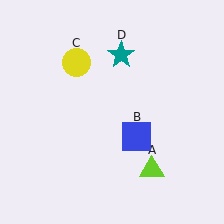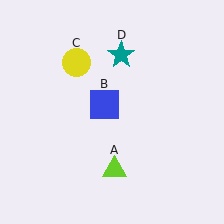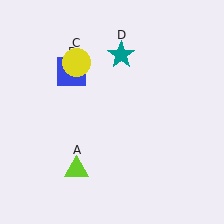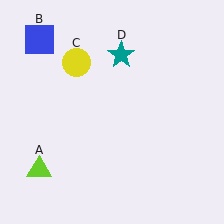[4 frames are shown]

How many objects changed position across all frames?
2 objects changed position: lime triangle (object A), blue square (object B).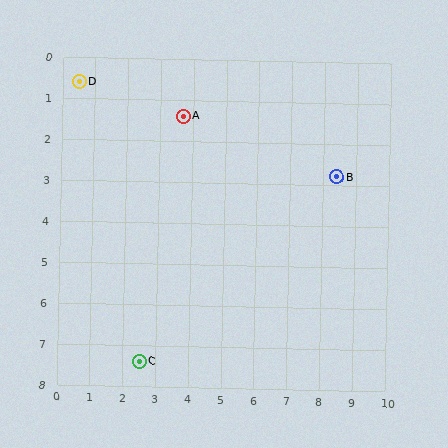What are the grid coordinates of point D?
Point D is at approximately (0.5, 0.6).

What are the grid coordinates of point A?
Point A is at approximately (3.7, 1.4).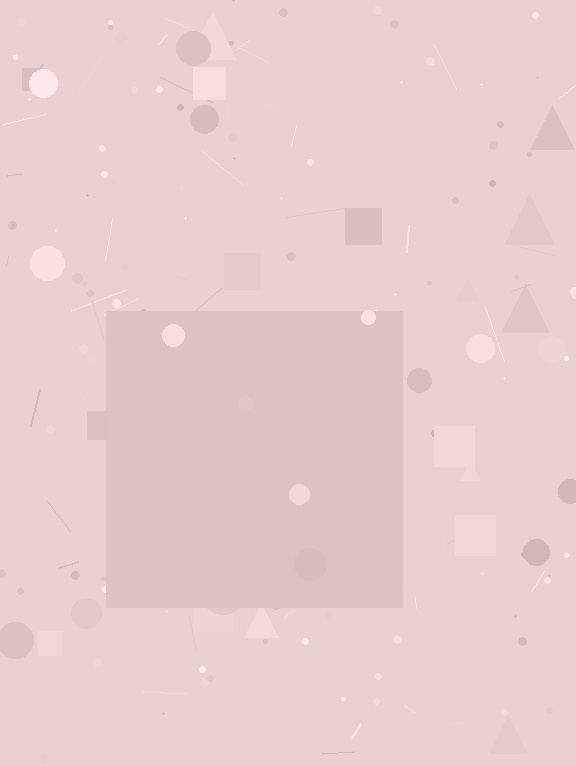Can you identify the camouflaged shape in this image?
The camouflaged shape is a square.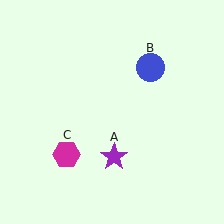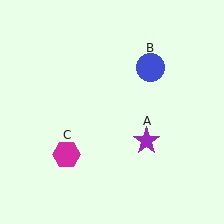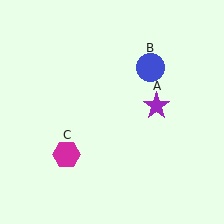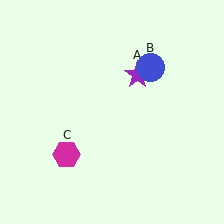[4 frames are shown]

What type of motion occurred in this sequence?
The purple star (object A) rotated counterclockwise around the center of the scene.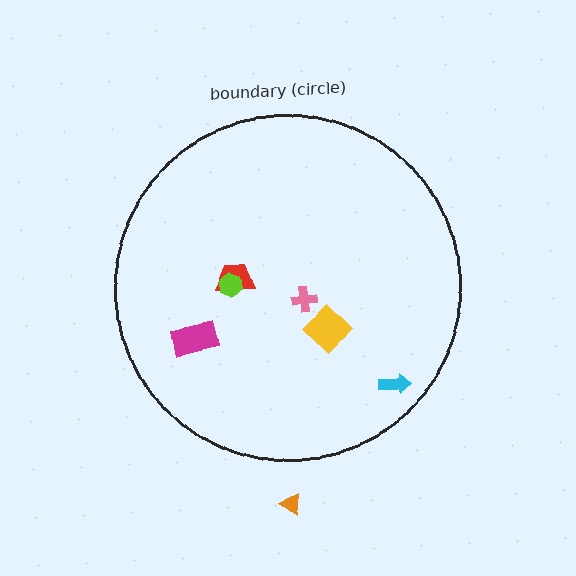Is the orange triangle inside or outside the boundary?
Outside.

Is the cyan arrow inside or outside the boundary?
Inside.